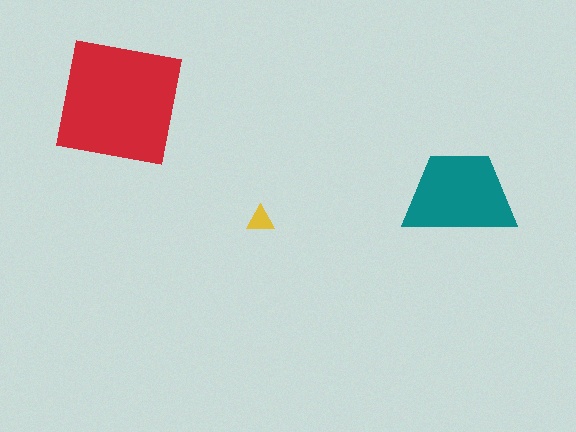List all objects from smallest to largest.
The yellow triangle, the teal trapezoid, the red square.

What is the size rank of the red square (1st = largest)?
1st.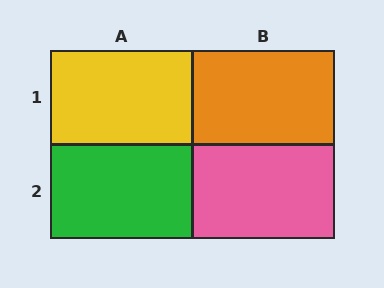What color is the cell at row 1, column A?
Yellow.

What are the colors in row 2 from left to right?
Green, pink.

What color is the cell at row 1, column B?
Orange.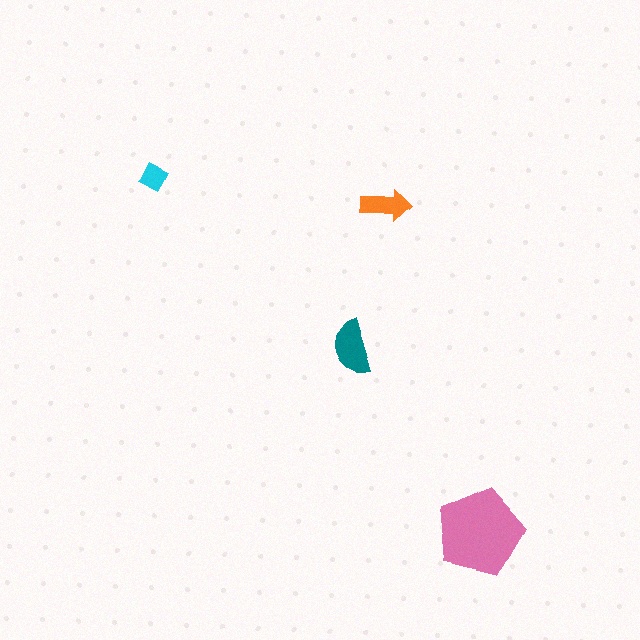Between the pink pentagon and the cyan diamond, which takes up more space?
The pink pentagon.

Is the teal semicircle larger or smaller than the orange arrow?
Larger.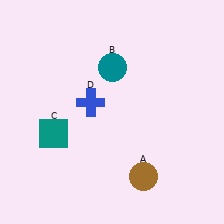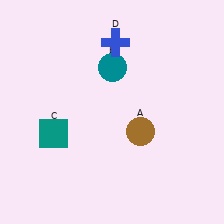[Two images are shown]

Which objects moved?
The objects that moved are: the brown circle (A), the blue cross (D).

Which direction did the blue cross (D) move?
The blue cross (D) moved up.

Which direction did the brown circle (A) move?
The brown circle (A) moved up.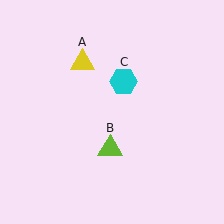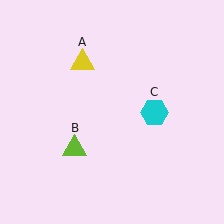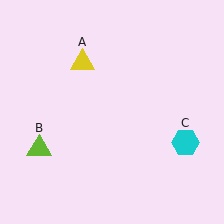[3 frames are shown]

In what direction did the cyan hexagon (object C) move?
The cyan hexagon (object C) moved down and to the right.